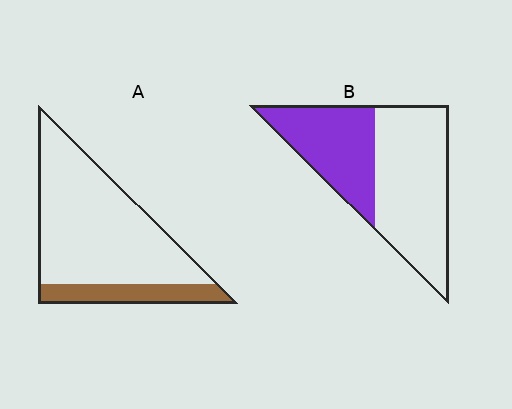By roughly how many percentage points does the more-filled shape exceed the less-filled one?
By roughly 20 percentage points (B over A).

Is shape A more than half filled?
No.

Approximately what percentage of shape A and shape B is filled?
A is approximately 20% and B is approximately 40%.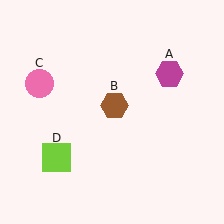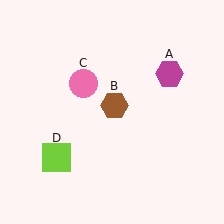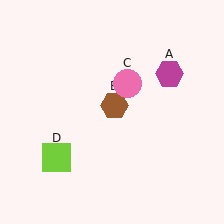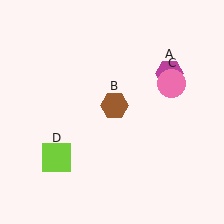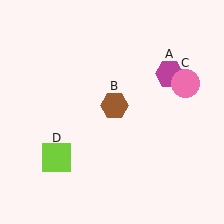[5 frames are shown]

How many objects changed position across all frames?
1 object changed position: pink circle (object C).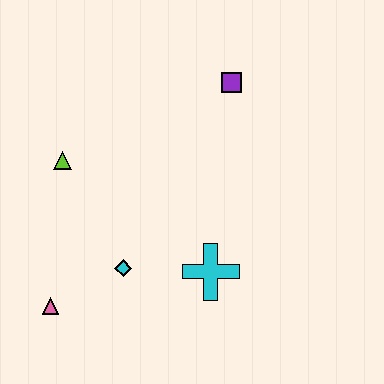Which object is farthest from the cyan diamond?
The purple square is farthest from the cyan diamond.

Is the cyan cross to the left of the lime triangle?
No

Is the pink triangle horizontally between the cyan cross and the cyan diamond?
No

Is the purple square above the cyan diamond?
Yes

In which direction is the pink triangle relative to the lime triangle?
The pink triangle is below the lime triangle.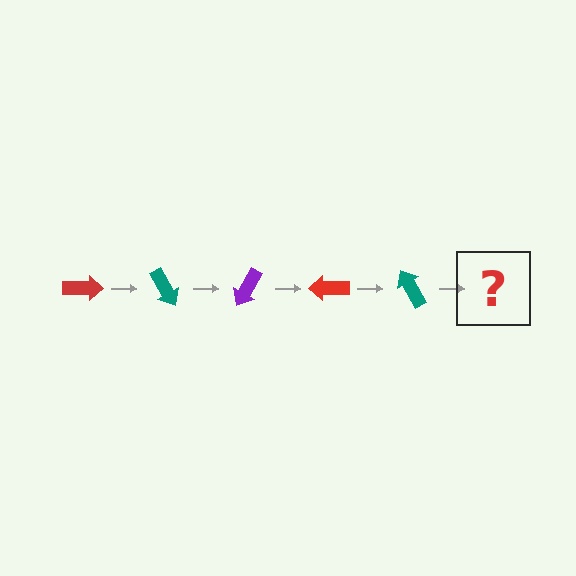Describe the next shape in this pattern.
It should be a purple arrow, rotated 300 degrees from the start.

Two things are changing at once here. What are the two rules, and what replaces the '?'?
The two rules are that it rotates 60 degrees each step and the color cycles through red, teal, and purple. The '?' should be a purple arrow, rotated 300 degrees from the start.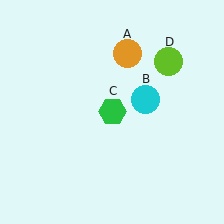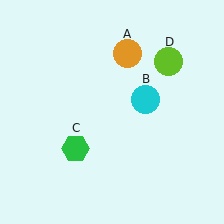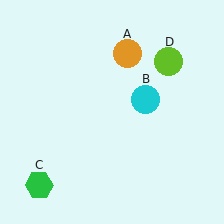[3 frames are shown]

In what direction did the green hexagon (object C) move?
The green hexagon (object C) moved down and to the left.